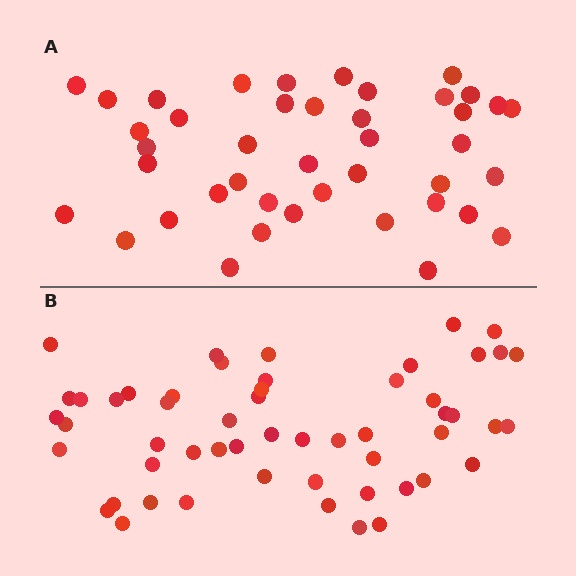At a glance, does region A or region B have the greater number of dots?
Region B (the bottom region) has more dots.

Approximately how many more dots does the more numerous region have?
Region B has roughly 12 or so more dots than region A.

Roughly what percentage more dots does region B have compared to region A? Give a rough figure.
About 30% more.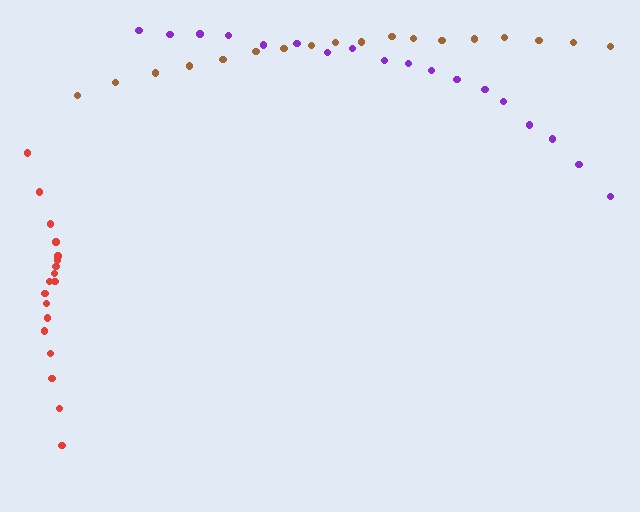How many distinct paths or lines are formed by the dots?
There are 3 distinct paths.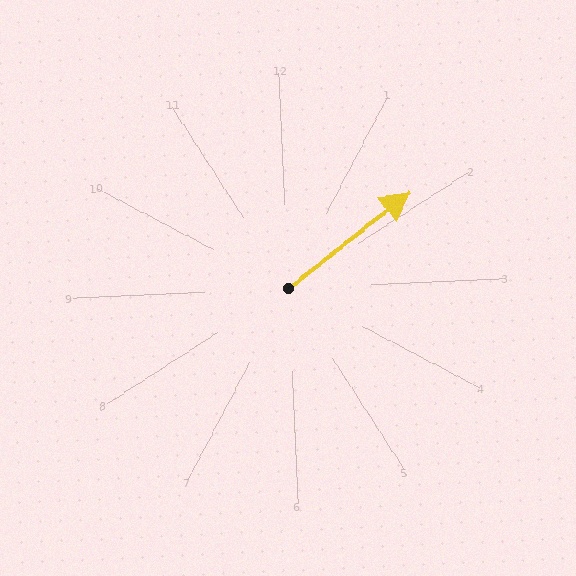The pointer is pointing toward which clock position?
Roughly 2 o'clock.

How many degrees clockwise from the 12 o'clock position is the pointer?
Approximately 54 degrees.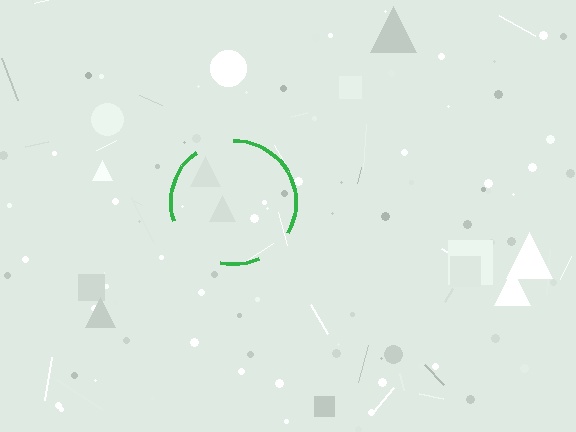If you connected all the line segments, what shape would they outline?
They would outline a circle.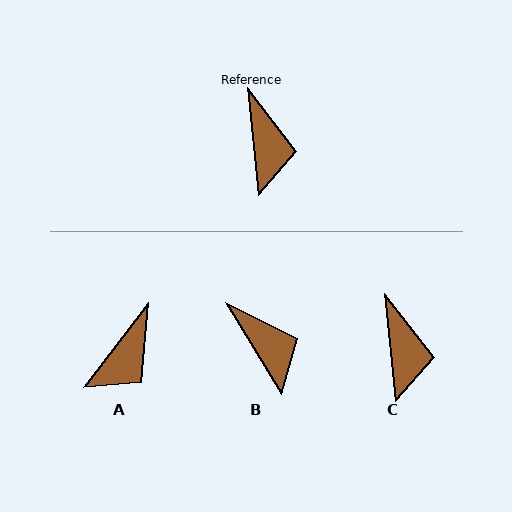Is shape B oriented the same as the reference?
No, it is off by about 25 degrees.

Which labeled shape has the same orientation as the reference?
C.